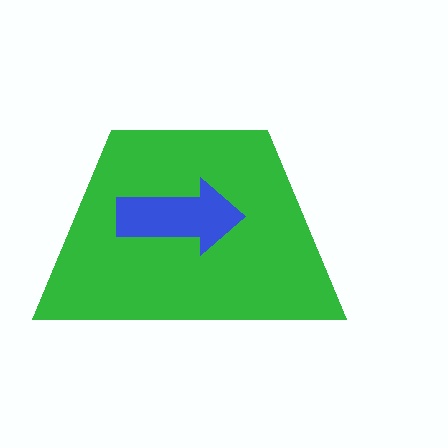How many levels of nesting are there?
2.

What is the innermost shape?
The blue arrow.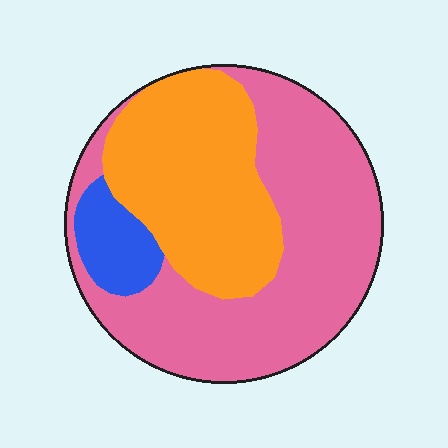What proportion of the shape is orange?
Orange takes up about three eighths (3/8) of the shape.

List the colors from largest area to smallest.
From largest to smallest: pink, orange, blue.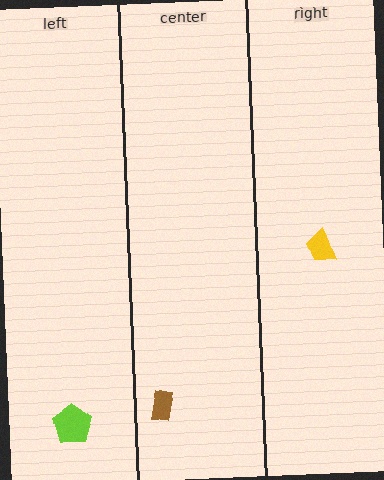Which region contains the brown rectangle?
The center region.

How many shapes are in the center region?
1.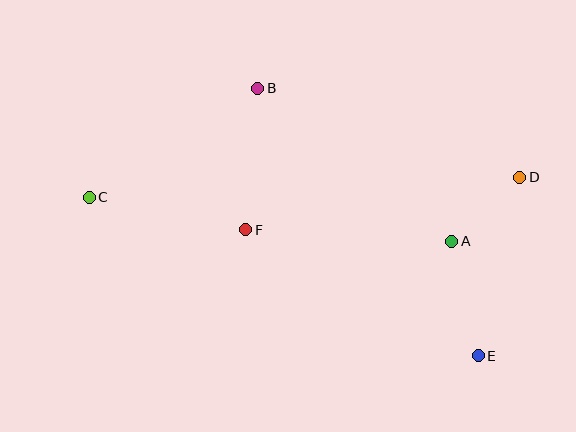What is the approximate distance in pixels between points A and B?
The distance between A and B is approximately 247 pixels.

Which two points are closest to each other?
Points A and D are closest to each other.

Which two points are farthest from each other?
Points C and D are farthest from each other.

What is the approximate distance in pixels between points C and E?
The distance between C and E is approximately 420 pixels.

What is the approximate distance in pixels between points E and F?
The distance between E and F is approximately 264 pixels.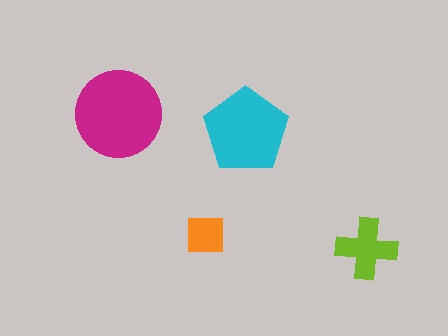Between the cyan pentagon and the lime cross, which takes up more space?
The cyan pentagon.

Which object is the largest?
The magenta circle.